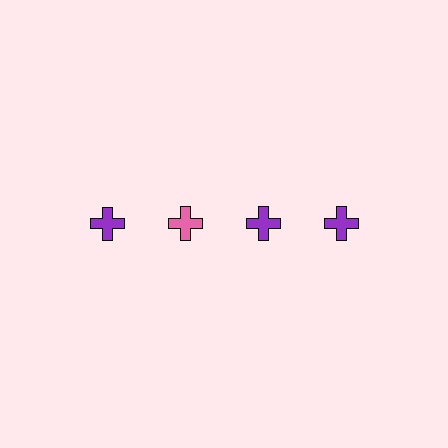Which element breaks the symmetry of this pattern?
The pink cross in the top row, second from left column breaks the symmetry. All other shapes are purple crosses.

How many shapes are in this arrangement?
There are 4 shapes arranged in a grid pattern.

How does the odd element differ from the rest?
It has a different color: pink instead of purple.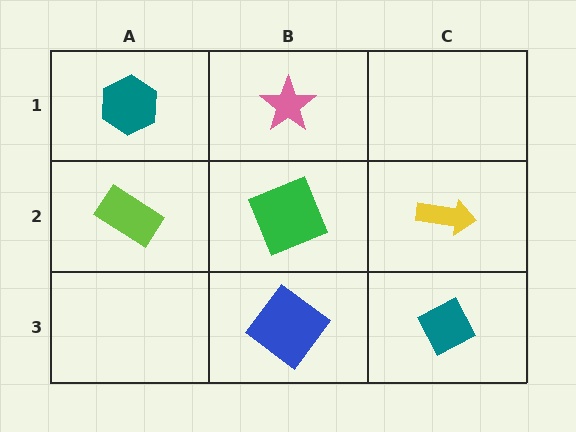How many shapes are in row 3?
2 shapes.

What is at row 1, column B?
A pink star.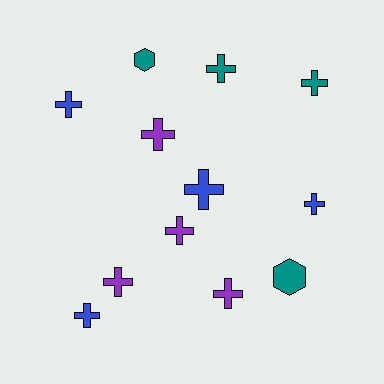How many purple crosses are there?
There are 4 purple crosses.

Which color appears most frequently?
Blue, with 4 objects.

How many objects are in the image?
There are 12 objects.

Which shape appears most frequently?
Cross, with 10 objects.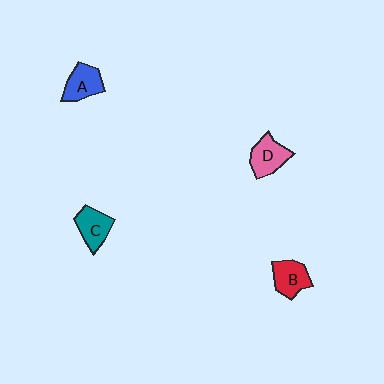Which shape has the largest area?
Shape D (pink).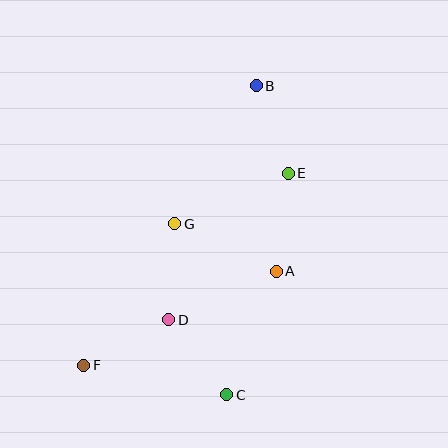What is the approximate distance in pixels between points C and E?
The distance between C and E is approximately 230 pixels.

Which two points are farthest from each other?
Points B and F are farthest from each other.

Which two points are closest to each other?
Points B and E are closest to each other.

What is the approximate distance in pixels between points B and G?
The distance between B and G is approximately 160 pixels.